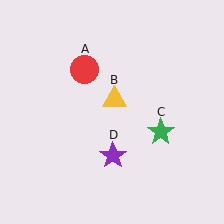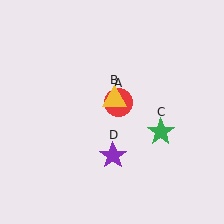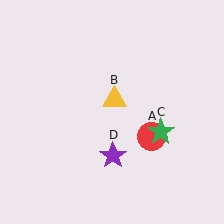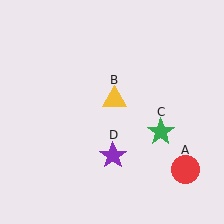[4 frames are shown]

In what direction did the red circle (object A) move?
The red circle (object A) moved down and to the right.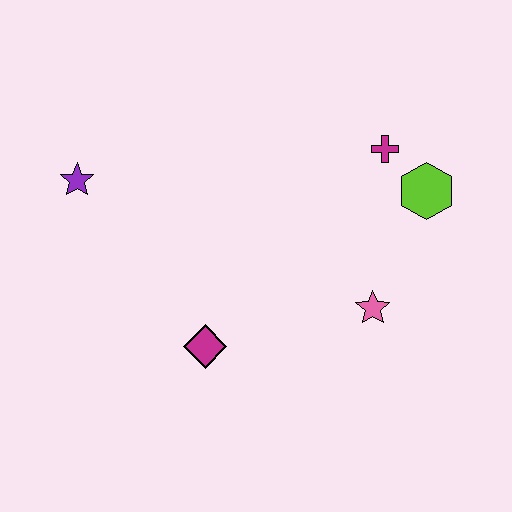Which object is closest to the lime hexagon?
The magenta cross is closest to the lime hexagon.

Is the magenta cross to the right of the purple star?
Yes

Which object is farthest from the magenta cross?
The purple star is farthest from the magenta cross.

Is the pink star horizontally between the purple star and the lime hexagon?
Yes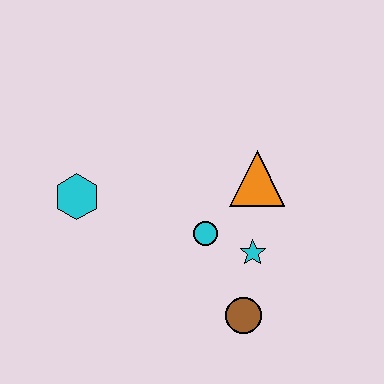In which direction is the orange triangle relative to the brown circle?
The orange triangle is above the brown circle.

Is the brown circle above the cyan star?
No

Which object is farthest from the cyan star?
The cyan hexagon is farthest from the cyan star.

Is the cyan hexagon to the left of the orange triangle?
Yes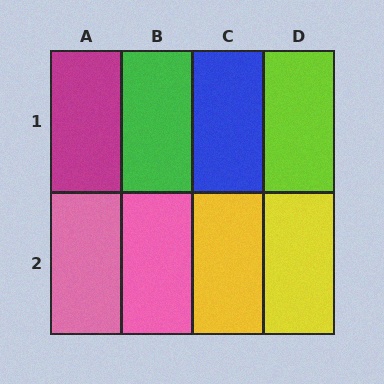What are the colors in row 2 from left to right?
Pink, pink, yellow, yellow.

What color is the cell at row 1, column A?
Magenta.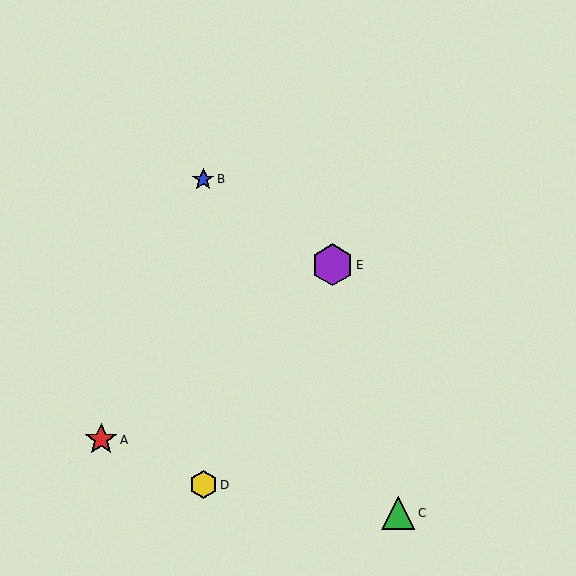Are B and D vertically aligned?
Yes, both are at x≈203.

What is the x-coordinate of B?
Object B is at x≈203.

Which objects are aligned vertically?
Objects B, D are aligned vertically.